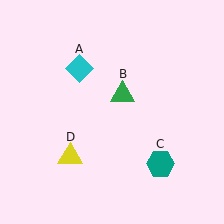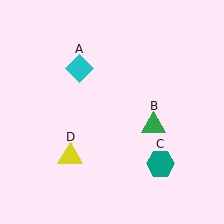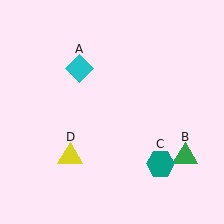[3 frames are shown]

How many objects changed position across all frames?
1 object changed position: green triangle (object B).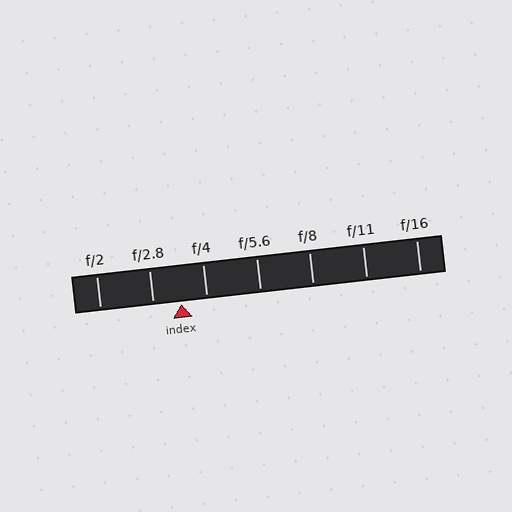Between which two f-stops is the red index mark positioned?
The index mark is between f/2.8 and f/4.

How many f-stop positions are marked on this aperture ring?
There are 7 f-stop positions marked.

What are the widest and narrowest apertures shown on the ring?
The widest aperture shown is f/2 and the narrowest is f/16.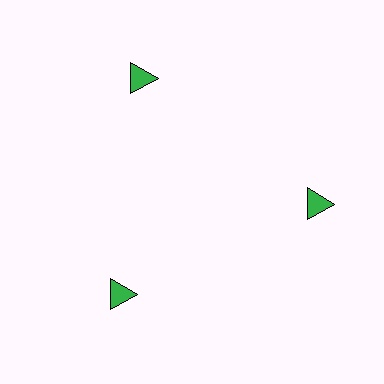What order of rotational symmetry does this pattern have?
This pattern has 3-fold rotational symmetry.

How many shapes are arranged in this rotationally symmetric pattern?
There are 3 shapes, arranged in 3 groups of 1.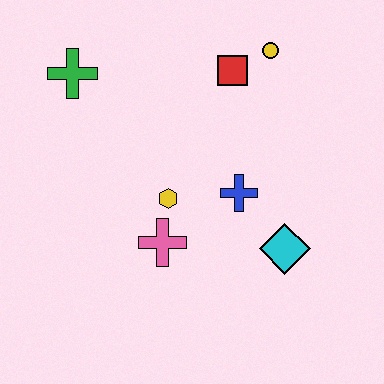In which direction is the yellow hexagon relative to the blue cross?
The yellow hexagon is to the left of the blue cross.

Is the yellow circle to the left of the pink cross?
No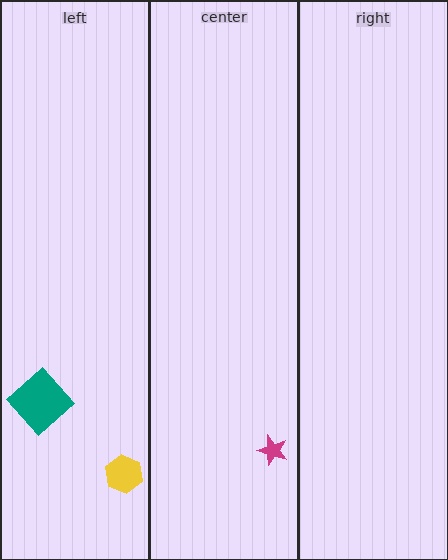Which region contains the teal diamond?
The left region.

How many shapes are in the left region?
2.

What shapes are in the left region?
The yellow hexagon, the teal diamond.